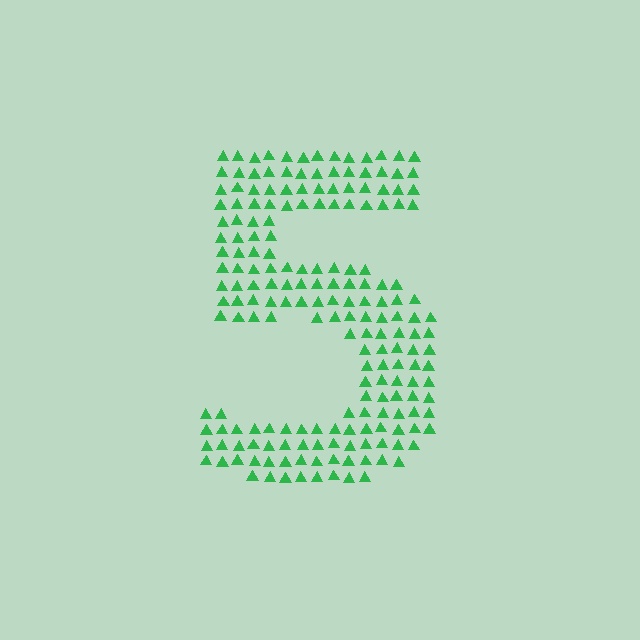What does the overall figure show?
The overall figure shows the digit 5.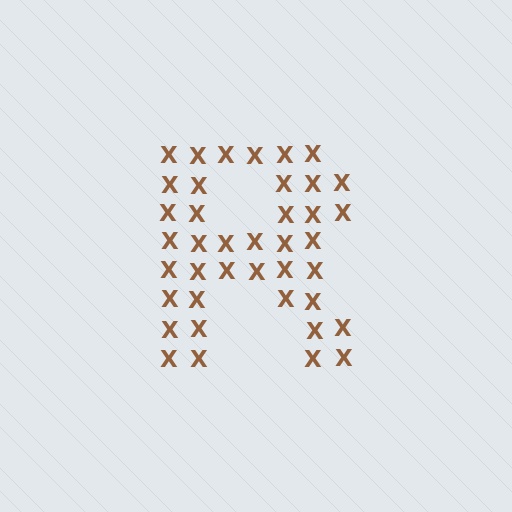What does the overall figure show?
The overall figure shows the letter R.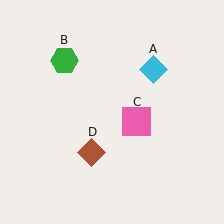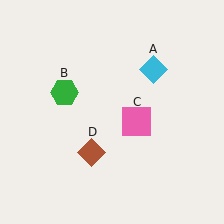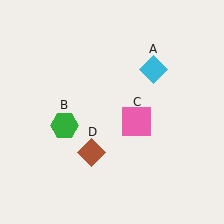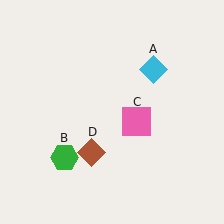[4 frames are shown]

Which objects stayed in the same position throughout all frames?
Cyan diamond (object A) and pink square (object C) and brown diamond (object D) remained stationary.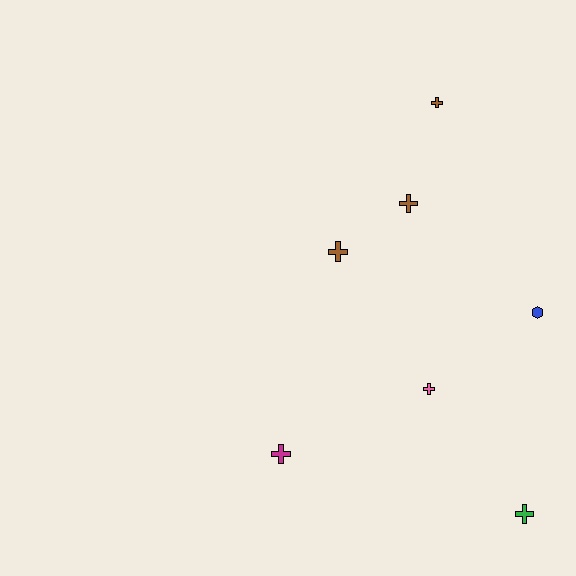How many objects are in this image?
There are 7 objects.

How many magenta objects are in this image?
There is 1 magenta object.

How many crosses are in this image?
There are 6 crosses.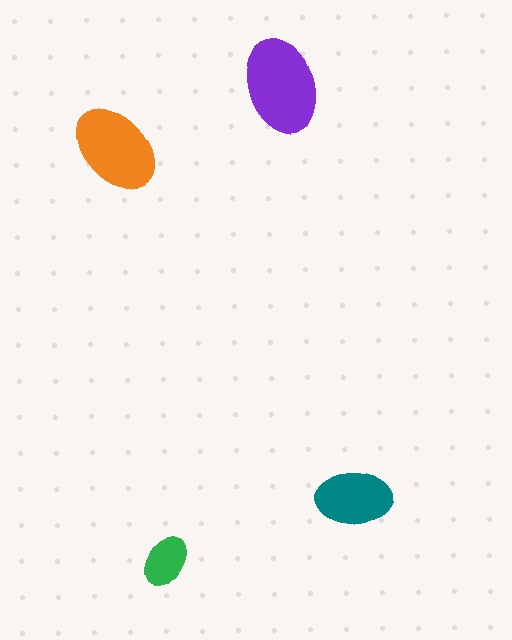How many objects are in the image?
There are 4 objects in the image.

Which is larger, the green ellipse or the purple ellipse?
The purple one.